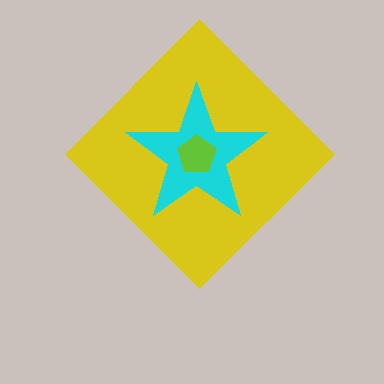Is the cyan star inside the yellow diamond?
Yes.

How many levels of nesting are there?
3.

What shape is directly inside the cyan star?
The lime pentagon.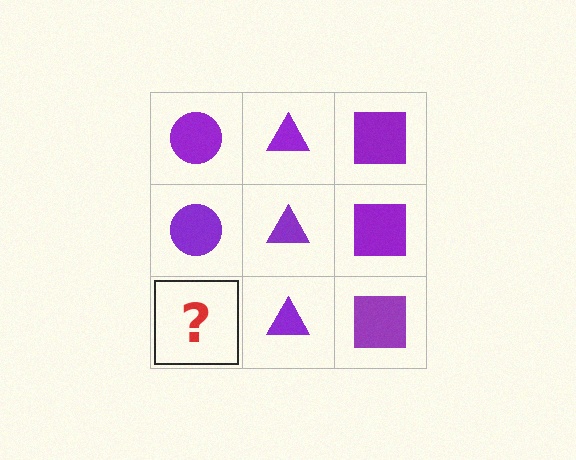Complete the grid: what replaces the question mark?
The question mark should be replaced with a purple circle.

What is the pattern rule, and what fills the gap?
The rule is that each column has a consistent shape. The gap should be filled with a purple circle.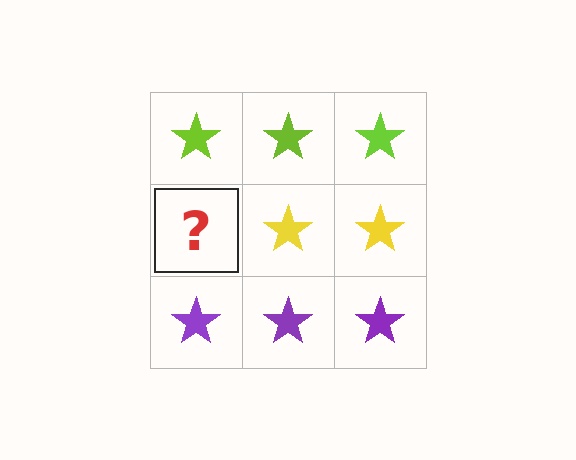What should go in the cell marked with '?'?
The missing cell should contain a yellow star.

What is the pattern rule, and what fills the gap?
The rule is that each row has a consistent color. The gap should be filled with a yellow star.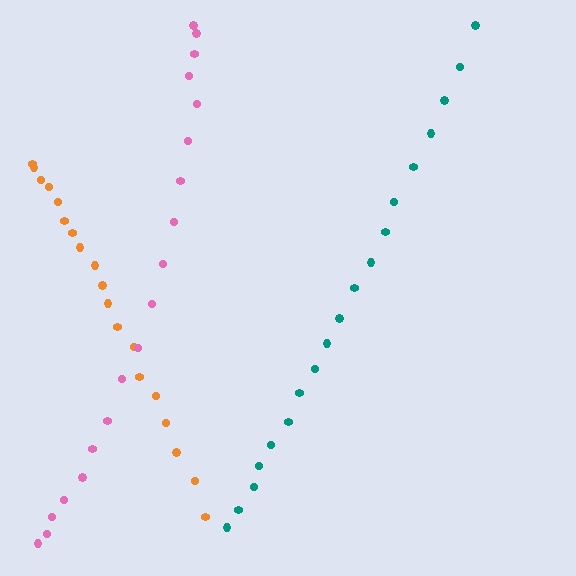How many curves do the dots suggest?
There are 3 distinct paths.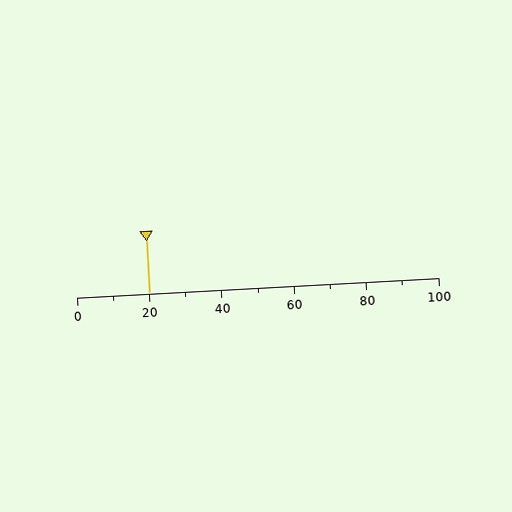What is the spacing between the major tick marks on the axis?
The major ticks are spaced 20 apart.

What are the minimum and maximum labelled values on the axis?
The axis runs from 0 to 100.